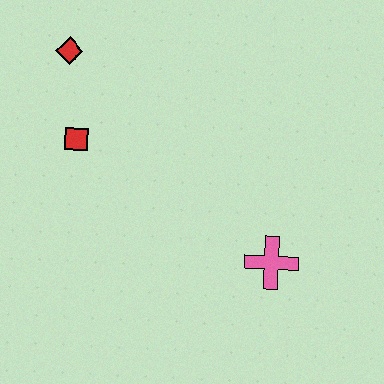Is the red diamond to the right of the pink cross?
No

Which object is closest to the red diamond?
The red square is closest to the red diamond.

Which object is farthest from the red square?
The pink cross is farthest from the red square.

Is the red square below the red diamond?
Yes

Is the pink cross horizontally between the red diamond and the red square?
No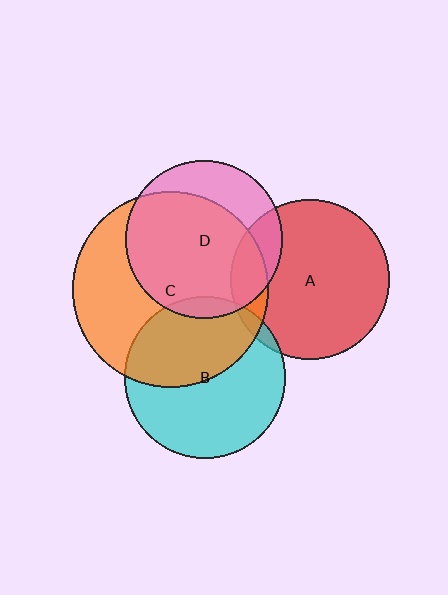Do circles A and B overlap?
Yes.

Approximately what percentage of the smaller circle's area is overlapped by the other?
Approximately 5%.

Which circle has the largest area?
Circle C (orange).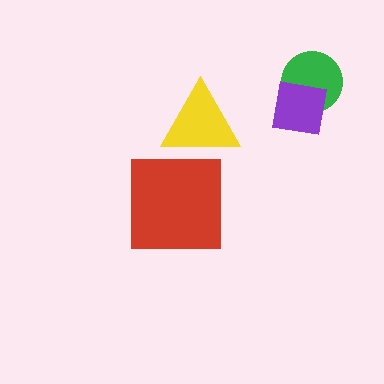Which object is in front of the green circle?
The purple square is in front of the green circle.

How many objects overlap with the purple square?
1 object overlaps with the purple square.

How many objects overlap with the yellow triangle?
0 objects overlap with the yellow triangle.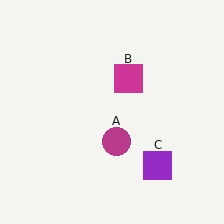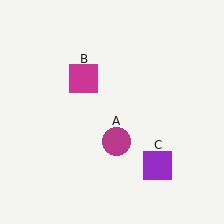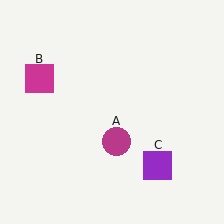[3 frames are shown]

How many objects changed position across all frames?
1 object changed position: magenta square (object B).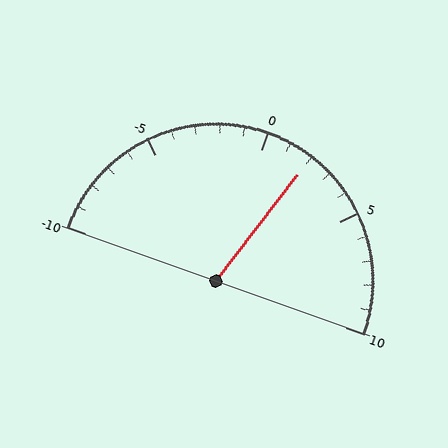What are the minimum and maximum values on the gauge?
The gauge ranges from -10 to 10.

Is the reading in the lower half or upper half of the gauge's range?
The reading is in the upper half of the range (-10 to 10).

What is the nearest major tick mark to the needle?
The nearest major tick mark is 0.